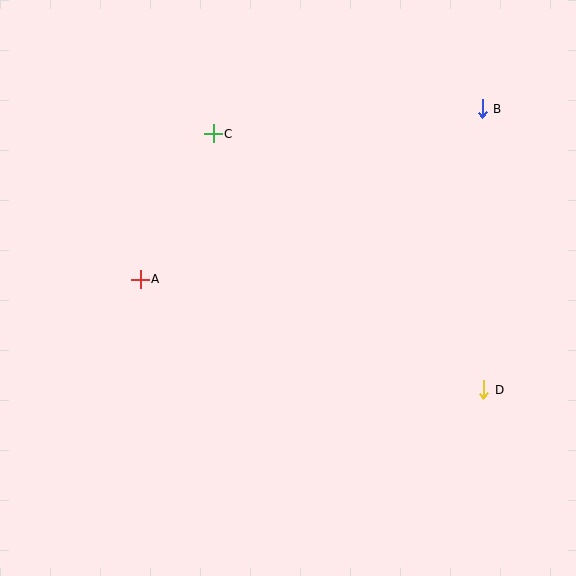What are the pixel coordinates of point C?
Point C is at (213, 134).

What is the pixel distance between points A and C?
The distance between A and C is 163 pixels.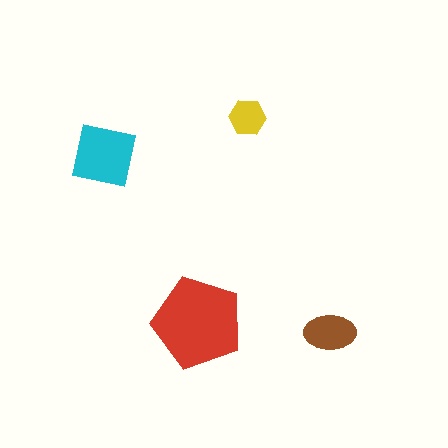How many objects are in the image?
There are 4 objects in the image.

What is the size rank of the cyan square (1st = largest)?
2nd.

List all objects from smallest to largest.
The yellow hexagon, the brown ellipse, the cyan square, the red pentagon.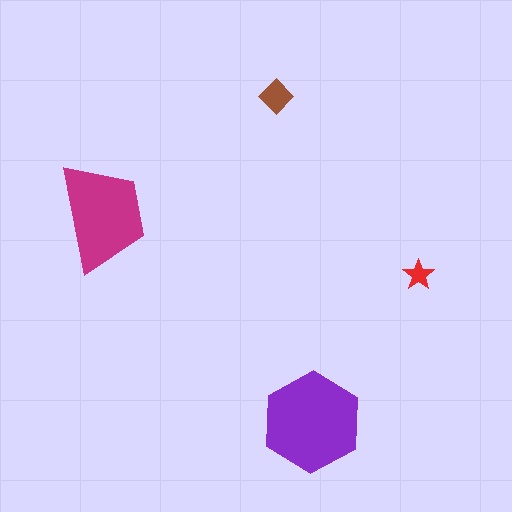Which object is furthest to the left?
The magenta trapezoid is leftmost.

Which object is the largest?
The purple hexagon.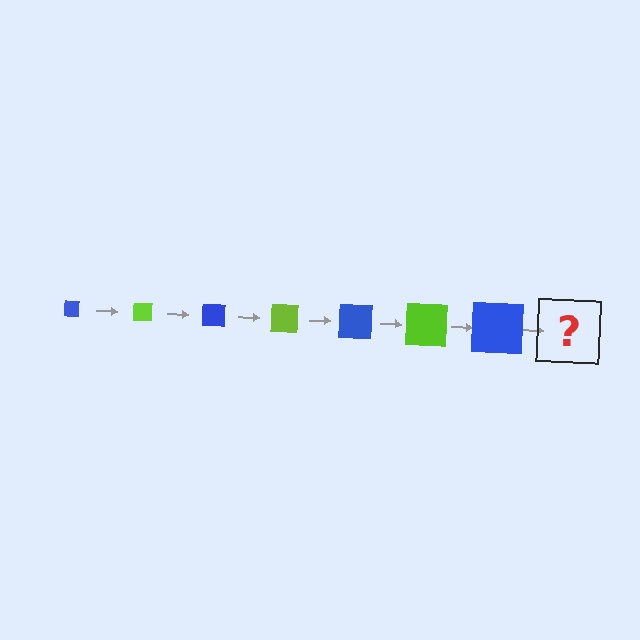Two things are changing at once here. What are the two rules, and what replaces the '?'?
The two rules are that the square grows larger each step and the color cycles through blue and lime. The '?' should be a lime square, larger than the previous one.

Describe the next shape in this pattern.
It should be a lime square, larger than the previous one.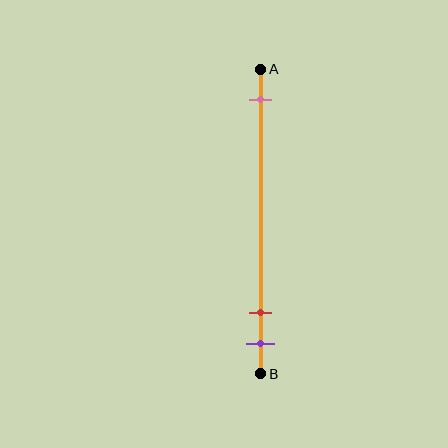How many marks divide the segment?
There are 3 marks dividing the segment.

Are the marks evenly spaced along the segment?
No, the marks are not evenly spaced.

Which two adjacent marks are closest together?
The red and purple marks are the closest adjacent pair.